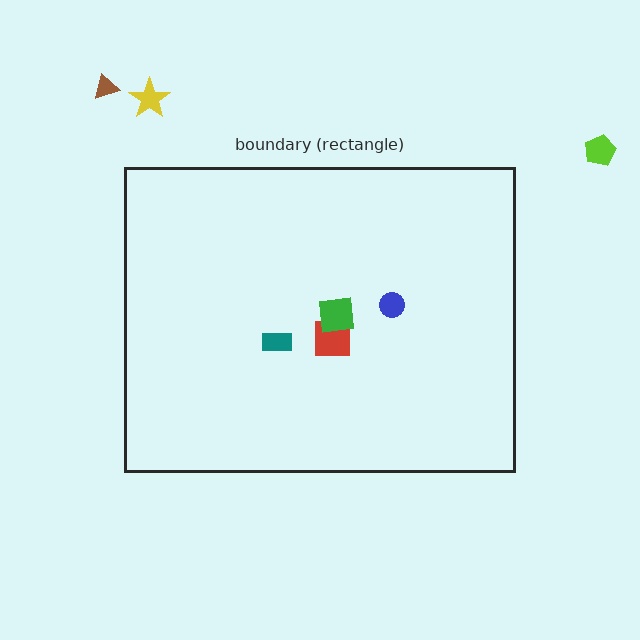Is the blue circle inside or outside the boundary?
Inside.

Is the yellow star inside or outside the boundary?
Outside.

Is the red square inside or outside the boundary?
Inside.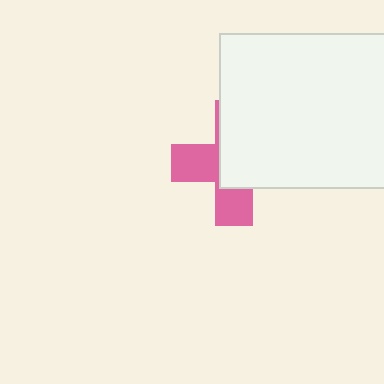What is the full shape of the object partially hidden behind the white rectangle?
The partially hidden object is a pink cross.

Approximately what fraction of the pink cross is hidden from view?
Roughly 58% of the pink cross is hidden behind the white rectangle.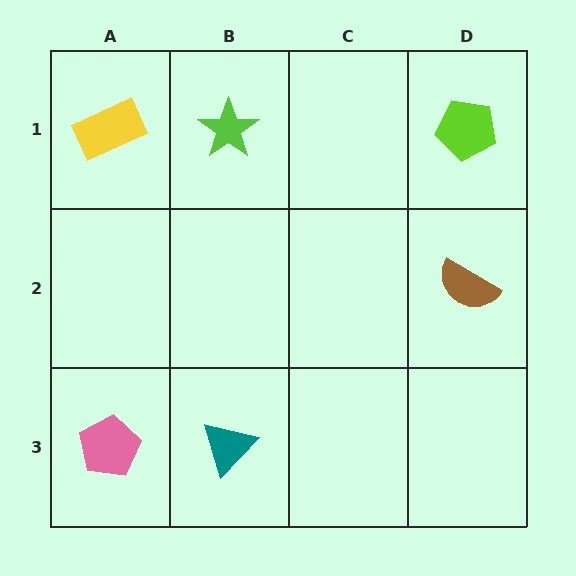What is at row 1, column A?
A yellow rectangle.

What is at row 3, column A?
A pink pentagon.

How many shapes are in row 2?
1 shape.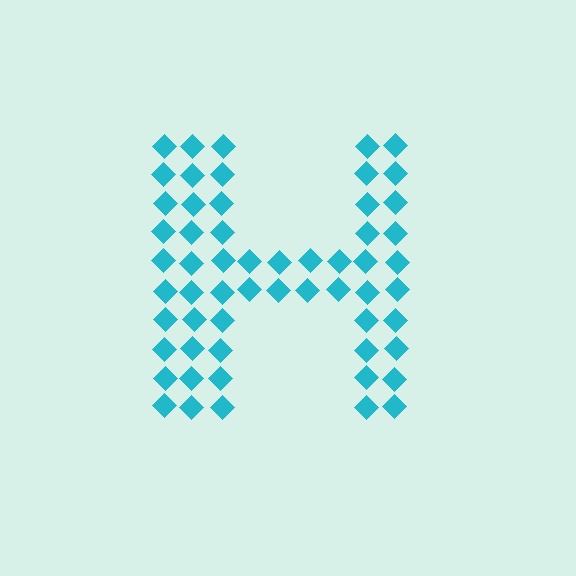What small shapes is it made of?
It is made of small diamonds.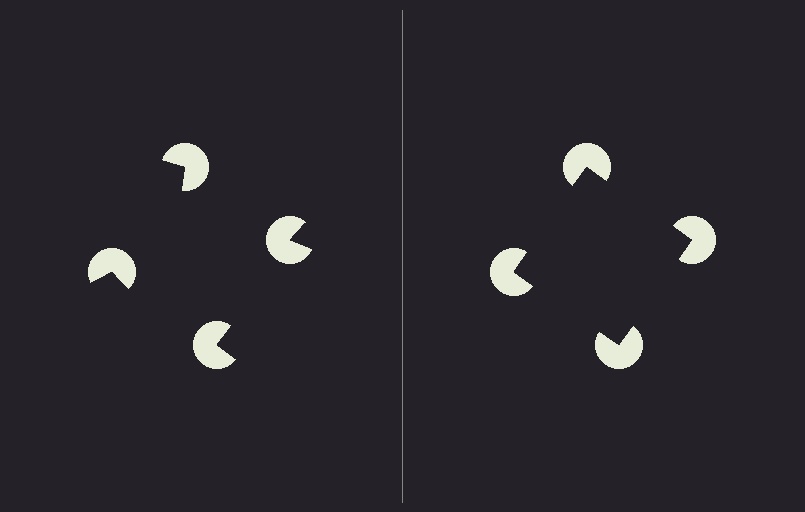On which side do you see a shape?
An illusory square appears on the right side. On the left side the wedge cuts are rotated, so no coherent shape forms.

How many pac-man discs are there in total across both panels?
8 — 4 on each side.